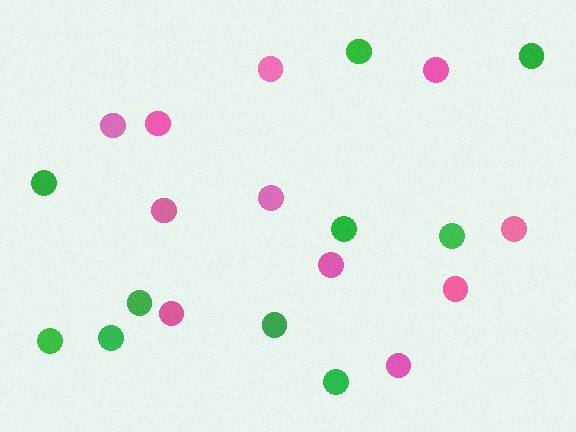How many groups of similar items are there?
There are 2 groups: one group of pink circles (11) and one group of green circles (10).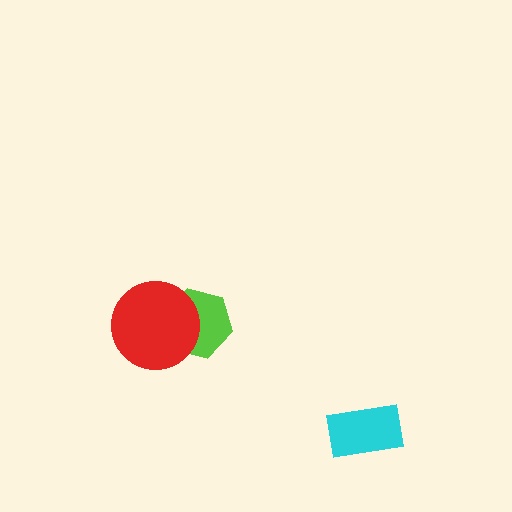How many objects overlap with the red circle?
1 object overlaps with the red circle.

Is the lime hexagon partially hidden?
Yes, it is partially covered by another shape.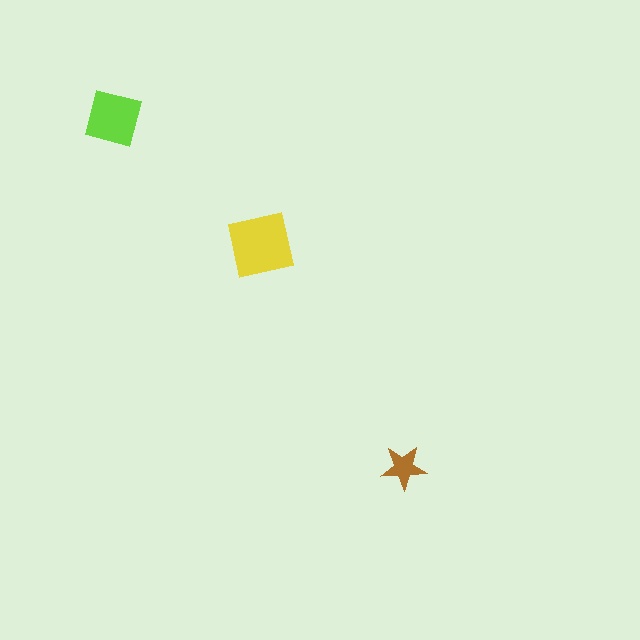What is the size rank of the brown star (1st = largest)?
3rd.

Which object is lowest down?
The brown star is bottommost.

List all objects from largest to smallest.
The yellow square, the lime square, the brown star.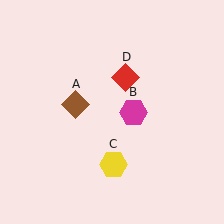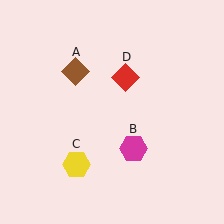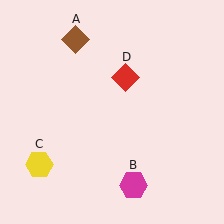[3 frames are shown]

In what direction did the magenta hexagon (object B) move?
The magenta hexagon (object B) moved down.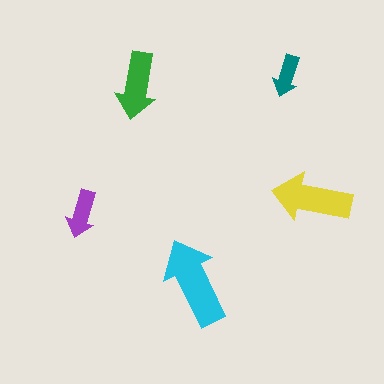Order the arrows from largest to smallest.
the cyan one, the yellow one, the green one, the purple one, the teal one.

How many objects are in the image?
There are 5 objects in the image.